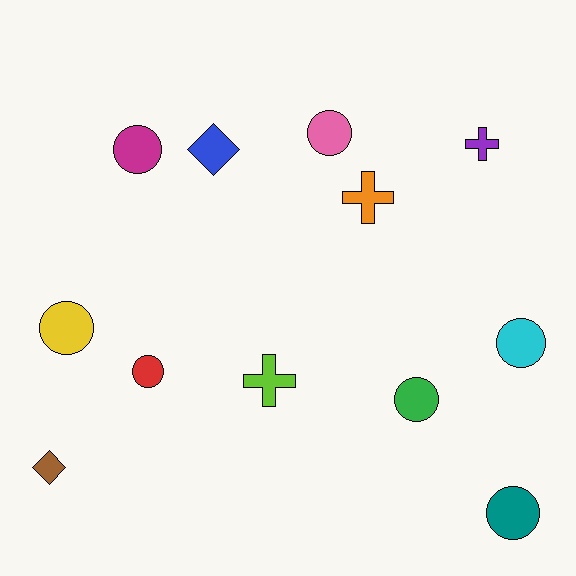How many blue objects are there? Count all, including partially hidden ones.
There is 1 blue object.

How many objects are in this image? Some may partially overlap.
There are 12 objects.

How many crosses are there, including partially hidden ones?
There are 3 crosses.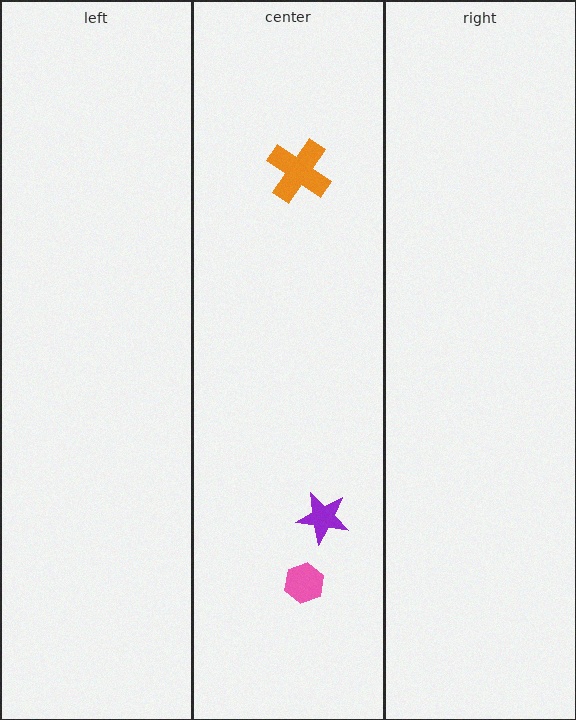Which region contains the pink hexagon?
The center region.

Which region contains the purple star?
The center region.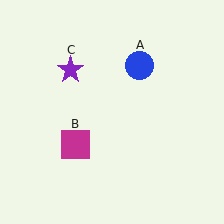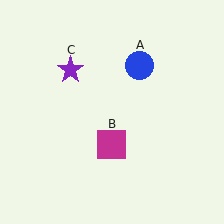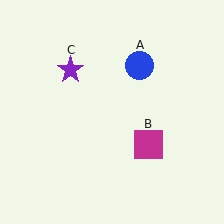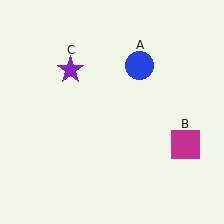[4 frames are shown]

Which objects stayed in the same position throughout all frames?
Blue circle (object A) and purple star (object C) remained stationary.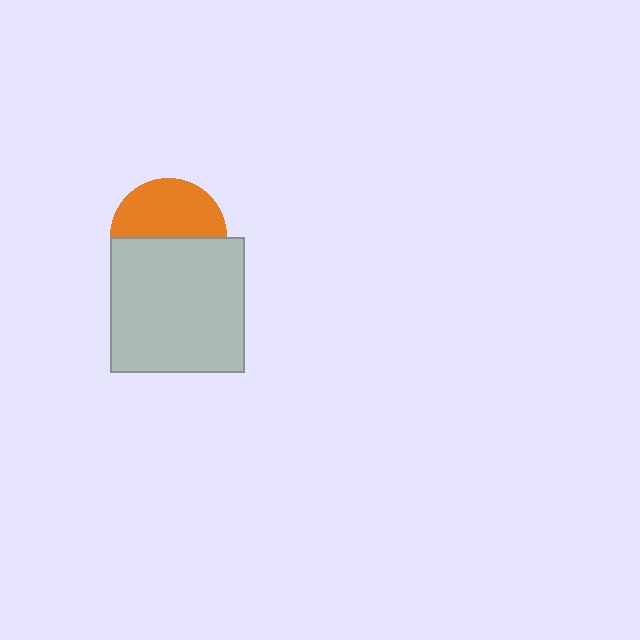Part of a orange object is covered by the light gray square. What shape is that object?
It is a circle.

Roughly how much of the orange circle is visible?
About half of it is visible (roughly 51%).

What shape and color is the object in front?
The object in front is a light gray square.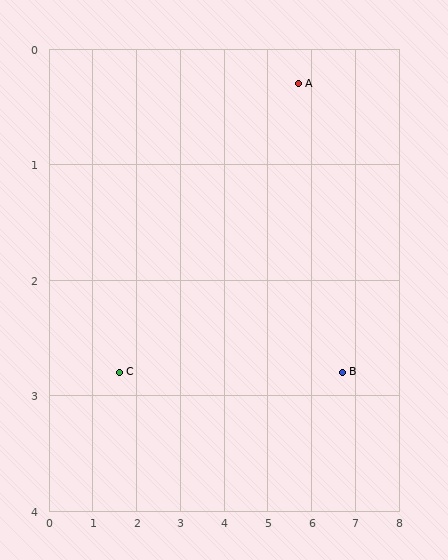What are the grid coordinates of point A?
Point A is at approximately (5.7, 0.3).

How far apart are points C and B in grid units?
Points C and B are about 5.1 grid units apart.